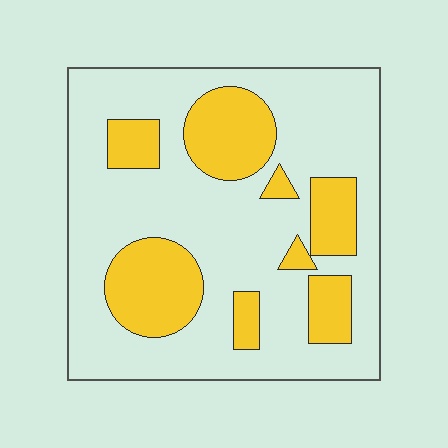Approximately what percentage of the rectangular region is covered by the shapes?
Approximately 30%.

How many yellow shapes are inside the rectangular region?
8.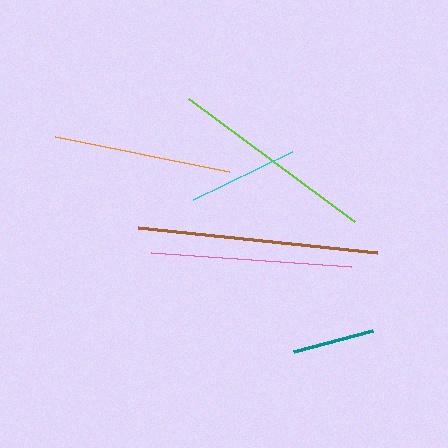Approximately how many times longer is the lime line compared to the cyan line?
The lime line is approximately 1.9 times the length of the cyan line.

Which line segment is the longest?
The brown line is the longest at approximately 239 pixels.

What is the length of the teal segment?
The teal segment is approximately 82 pixels long.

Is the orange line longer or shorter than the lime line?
The lime line is longer than the orange line.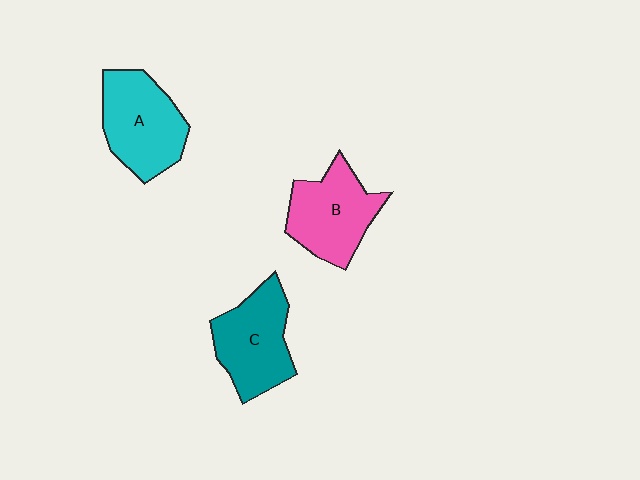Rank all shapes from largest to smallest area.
From largest to smallest: A (cyan), C (teal), B (pink).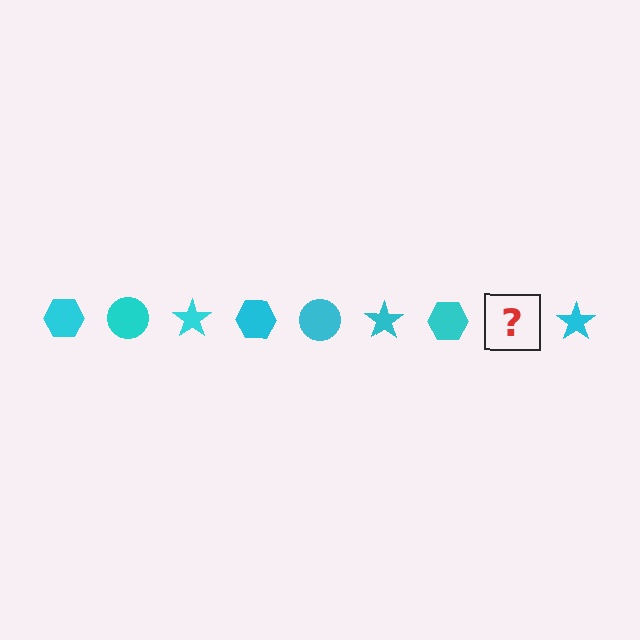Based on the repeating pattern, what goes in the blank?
The blank should be a cyan circle.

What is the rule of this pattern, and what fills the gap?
The rule is that the pattern cycles through hexagon, circle, star shapes in cyan. The gap should be filled with a cyan circle.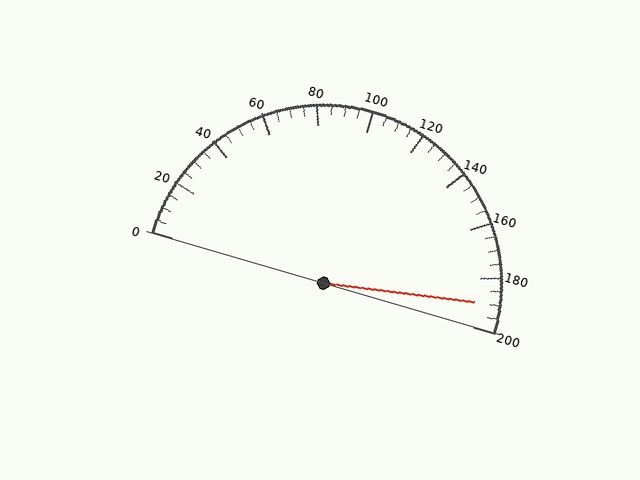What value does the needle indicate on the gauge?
The needle indicates approximately 190.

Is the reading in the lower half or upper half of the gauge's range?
The reading is in the upper half of the range (0 to 200).